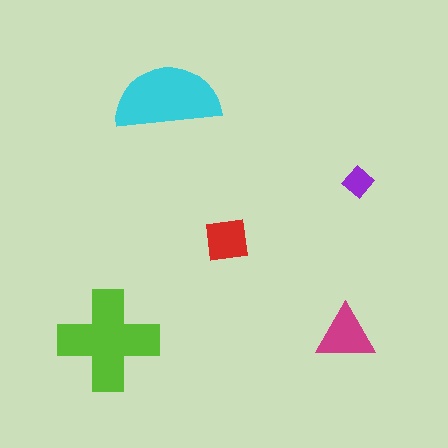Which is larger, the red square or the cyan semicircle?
The cyan semicircle.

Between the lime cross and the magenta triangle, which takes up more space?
The lime cross.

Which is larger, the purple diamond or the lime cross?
The lime cross.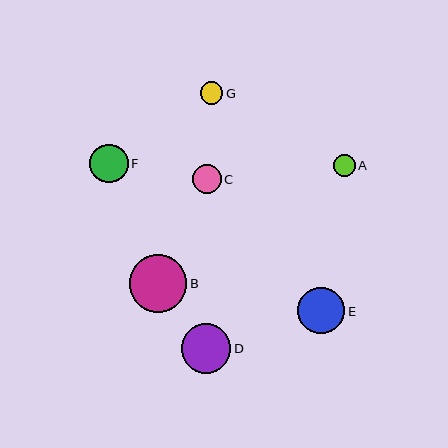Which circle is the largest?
Circle B is the largest with a size of approximately 58 pixels.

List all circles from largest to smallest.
From largest to smallest: B, D, E, F, C, G, A.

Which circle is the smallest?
Circle A is the smallest with a size of approximately 22 pixels.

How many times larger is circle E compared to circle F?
Circle E is approximately 1.2 times the size of circle F.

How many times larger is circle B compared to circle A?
Circle B is approximately 2.6 times the size of circle A.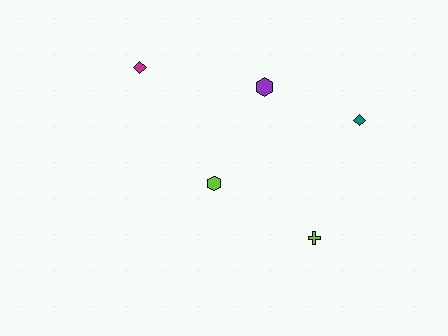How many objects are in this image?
There are 5 objects.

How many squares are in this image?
There are no squares.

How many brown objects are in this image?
There are no brown objects.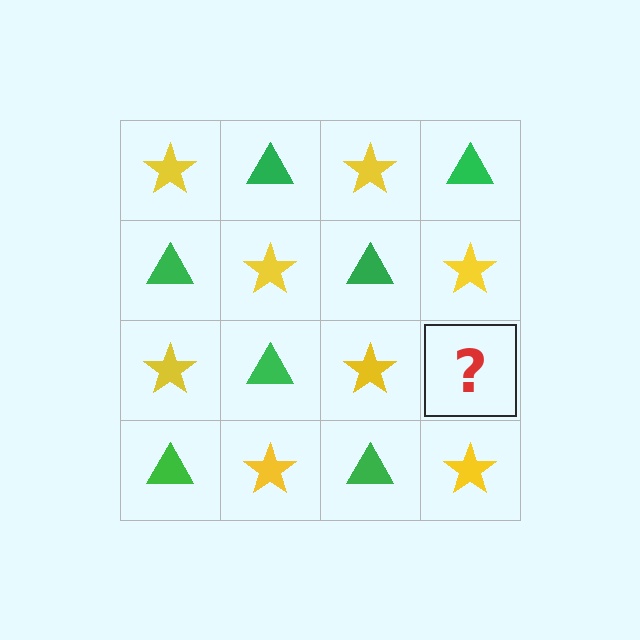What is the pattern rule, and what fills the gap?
The rule is that it alternates yellow star and green triangle in a checkerboard pattern. The gap should be filled with a green triangle.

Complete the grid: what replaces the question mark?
The question mark should be replaced with a green triangle.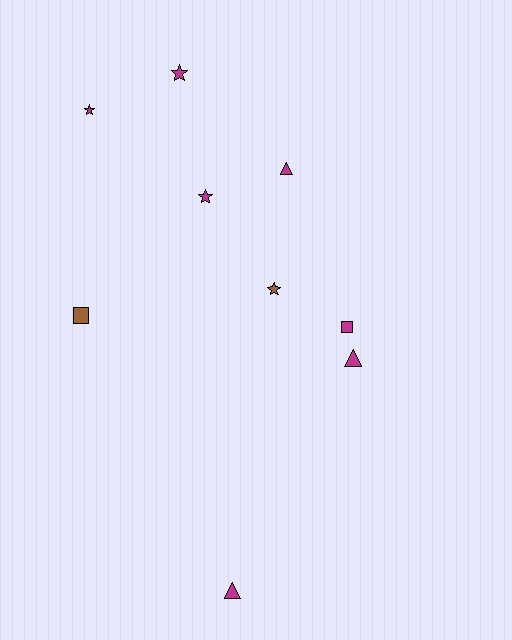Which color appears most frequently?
Magenta, with 7 objects.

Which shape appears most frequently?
Star, with 4 objects.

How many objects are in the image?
There are 9 objects.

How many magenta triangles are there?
There are 3 magenta triangles.